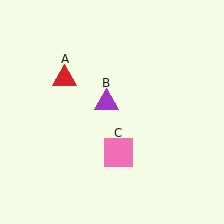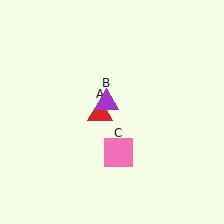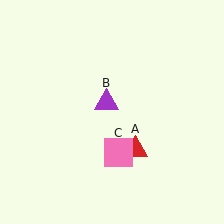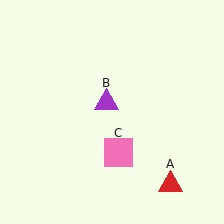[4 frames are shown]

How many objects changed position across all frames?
1 object changed position: red triangle (object A).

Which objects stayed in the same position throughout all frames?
Purple triangle (object B) and pink square (object C) remained stationary.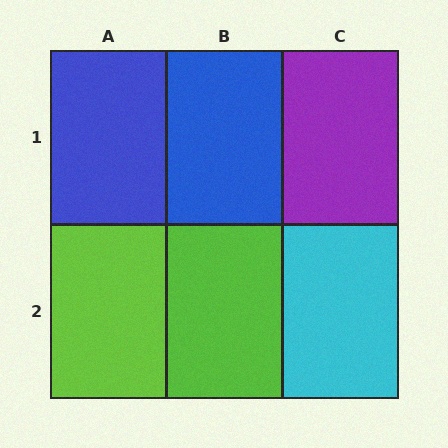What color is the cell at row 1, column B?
Blue.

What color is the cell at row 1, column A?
Blue.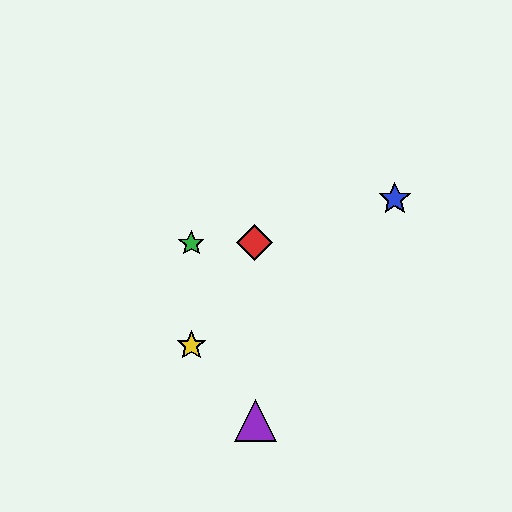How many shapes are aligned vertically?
2 shapes (the green star, the yellow star) are aligned vertically.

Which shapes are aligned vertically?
The green star, the yellow star are aligned vertically.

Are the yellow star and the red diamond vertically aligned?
No, the yellow star is at x≈191 and the red diamond is at x≈254.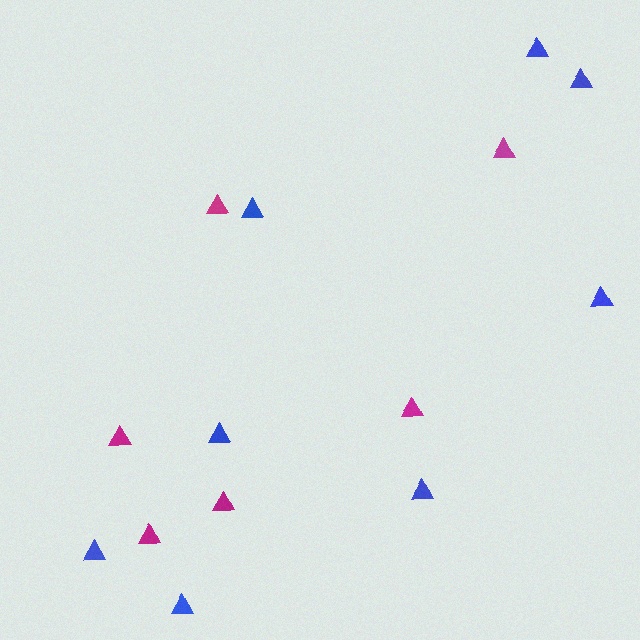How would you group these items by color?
There are 2 groups: one group of magenta triangles (6) and one group of blue triangles (8).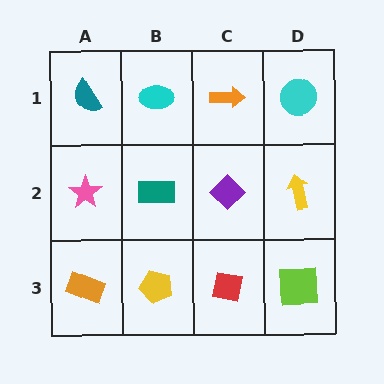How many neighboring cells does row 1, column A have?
2.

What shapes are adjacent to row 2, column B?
A cyan ellipse (row 1, column B), a yellow pentagon (row 3, column B), a pink star (row 2, column A), a purple diamond (row 2, column C).